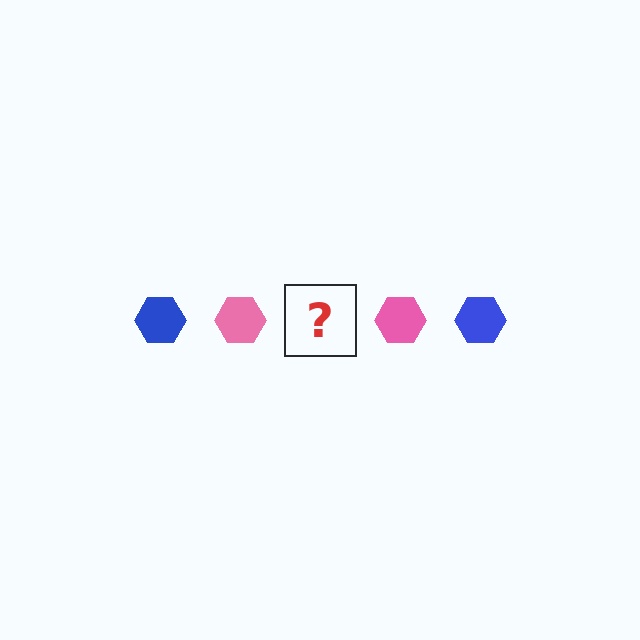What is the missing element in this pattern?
The missing element is a blue hexagon.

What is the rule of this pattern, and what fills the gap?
The rule is that the pattern cycles through blue, pink hexagons. The gap should be filled with a blue hexagon.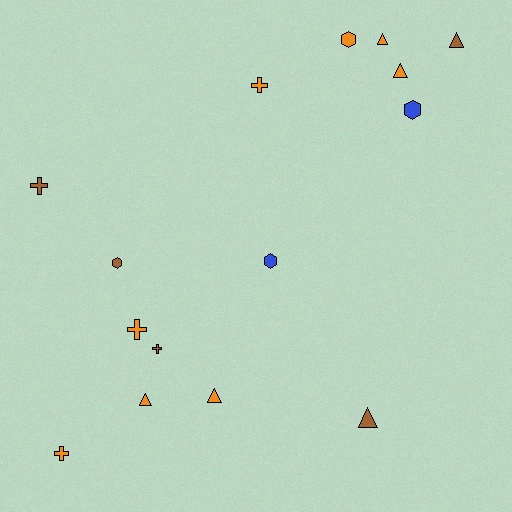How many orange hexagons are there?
There is 1 orange hexagon.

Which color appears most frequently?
Orange, with 8 objects.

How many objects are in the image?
There are 15 objects.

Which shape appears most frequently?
Triangle, with 6 objects.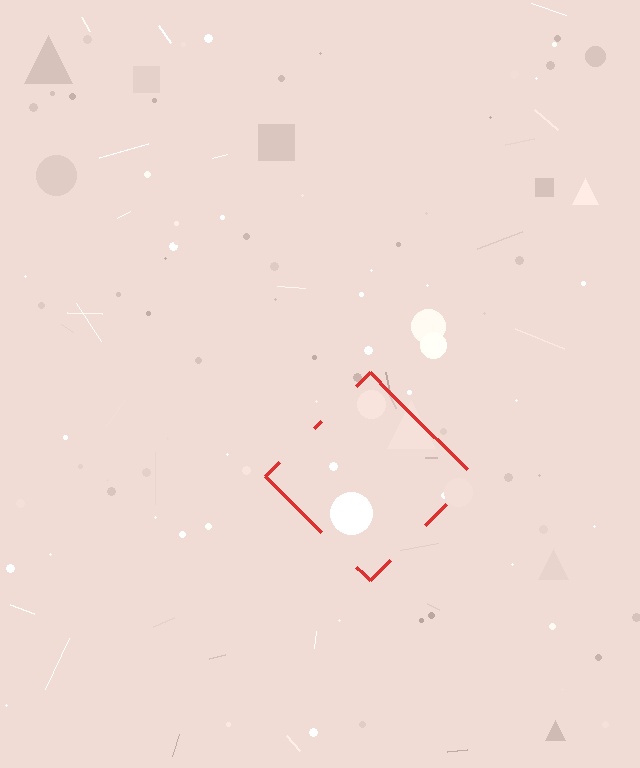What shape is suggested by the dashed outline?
The dashed outline suggests a diamond.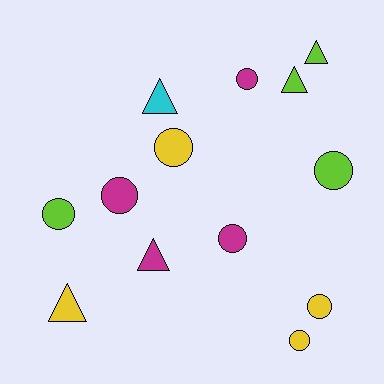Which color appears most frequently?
Lime, with 4 objects.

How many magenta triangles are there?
There is 1 magenta triangle.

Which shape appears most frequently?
Circle, with 8 objects.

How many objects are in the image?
There are 13 objects.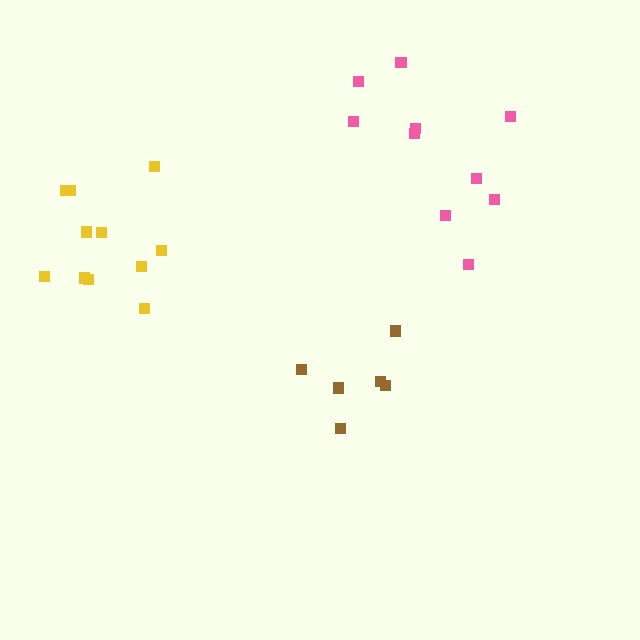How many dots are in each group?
Group 1: 6 dots, Group 2: 10 dots, Group 3: 11 dots (27 total).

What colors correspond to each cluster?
The clusters are colored: brown, pink, yellow.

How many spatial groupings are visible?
There are 3 spatial groupings.